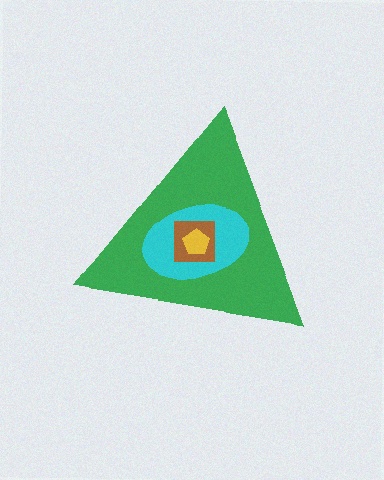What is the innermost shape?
The yellow pentagon.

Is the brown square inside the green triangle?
Yes.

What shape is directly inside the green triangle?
The cyan ellipse.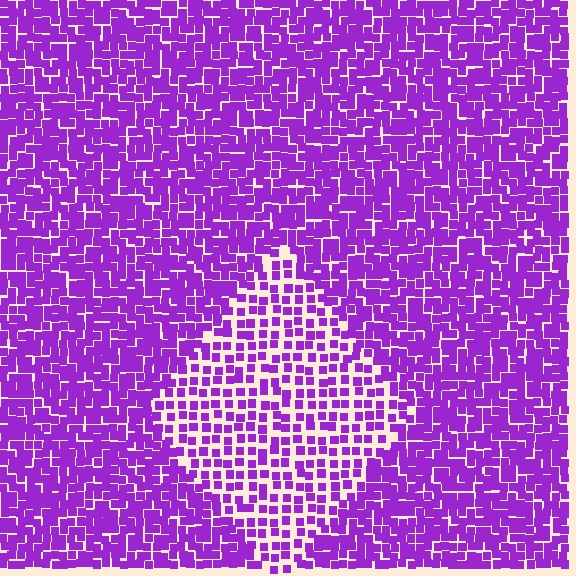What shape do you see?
I see a diamond.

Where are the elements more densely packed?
The elements are more densely packed outside the diamond boundary.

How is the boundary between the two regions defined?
The boundary is defined by a change in element density (approximately 1.9x ratio). All elements are the same color, size, and shape.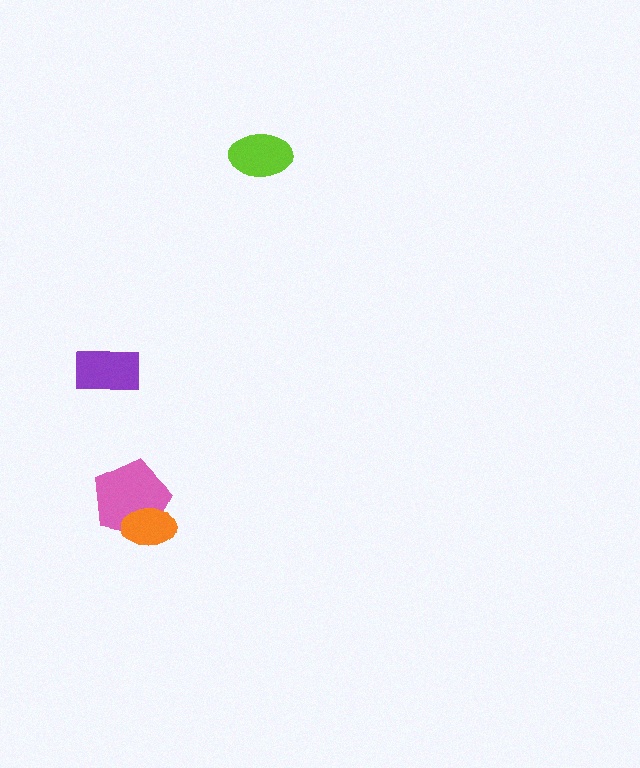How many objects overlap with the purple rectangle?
0 objects overlap with the purple rectangle.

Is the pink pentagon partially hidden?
Yes, it is partially covered by another shape.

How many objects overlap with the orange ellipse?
1 object overlaps with the orange ellipse.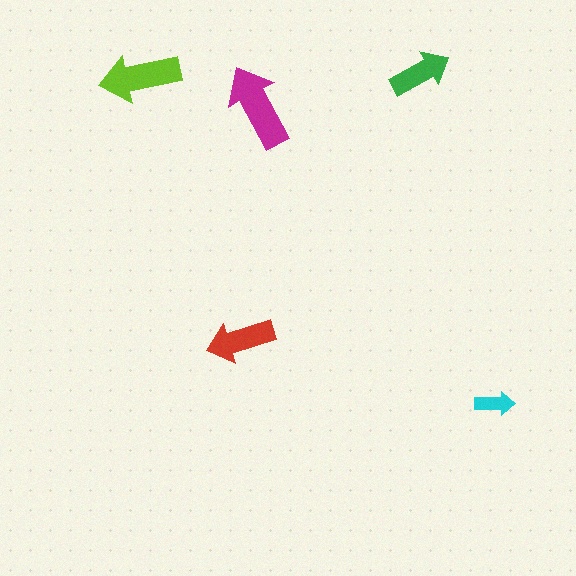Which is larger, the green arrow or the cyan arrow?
The green one.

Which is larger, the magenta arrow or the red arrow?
The magenta one.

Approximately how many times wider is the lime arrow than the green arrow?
About 1.5 times wider.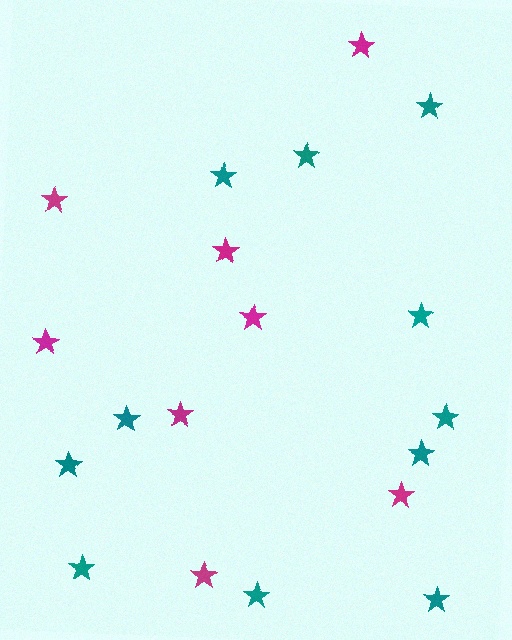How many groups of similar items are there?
There are 2 groups: one group of teal stars (11) and one group of magenta stars (8).